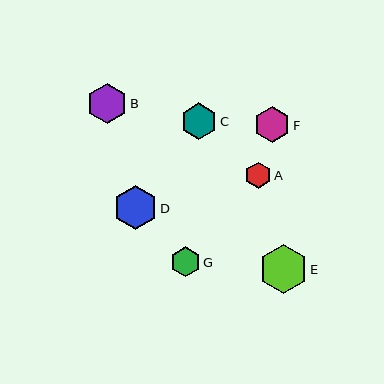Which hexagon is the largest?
Hexagon E is the largest with a size of approximately 49 pixels.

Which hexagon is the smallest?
Hexagon A is the smallest with a size of approximately 26 pixels.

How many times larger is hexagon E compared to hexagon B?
Hexagon E is approximately 1.2 times the size of hexagon B.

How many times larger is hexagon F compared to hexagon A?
Hexagon F is approximately 1.4 times the size of hexagon A.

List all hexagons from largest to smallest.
From largest to smallest: E, D, B, C, F, G, A.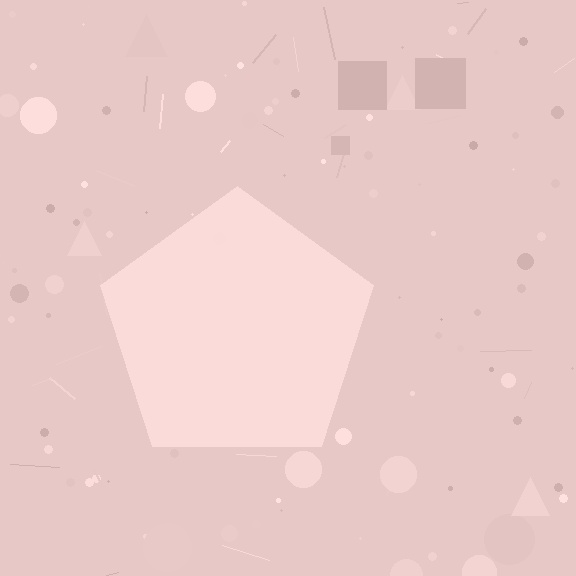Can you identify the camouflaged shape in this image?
The camouflaged shape is a pentagon.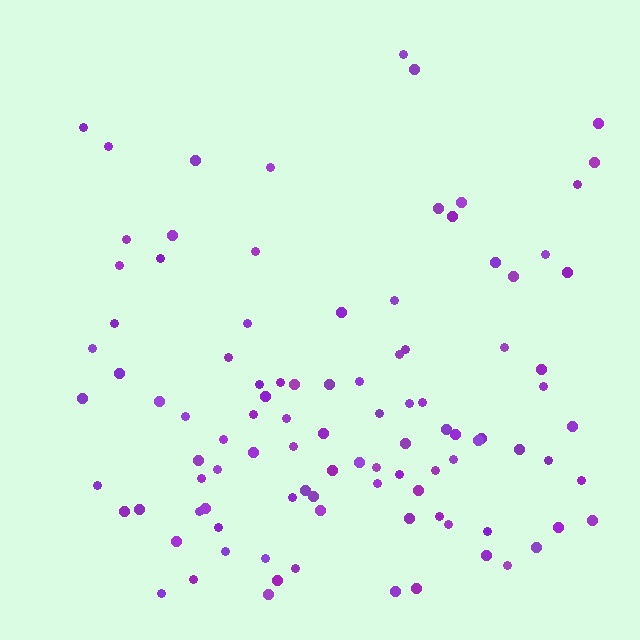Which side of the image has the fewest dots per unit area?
The top.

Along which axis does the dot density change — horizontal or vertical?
Vertical.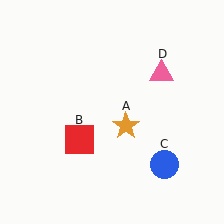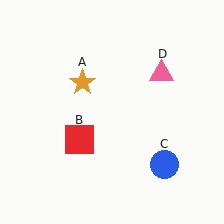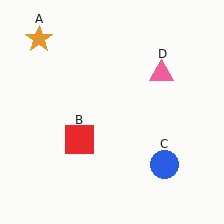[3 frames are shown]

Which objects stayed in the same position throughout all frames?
Red square (object B) and blue circle (object C) and pink triangle (object D) remained stationary.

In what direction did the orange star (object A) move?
The orange star (object A) moved up and to the left.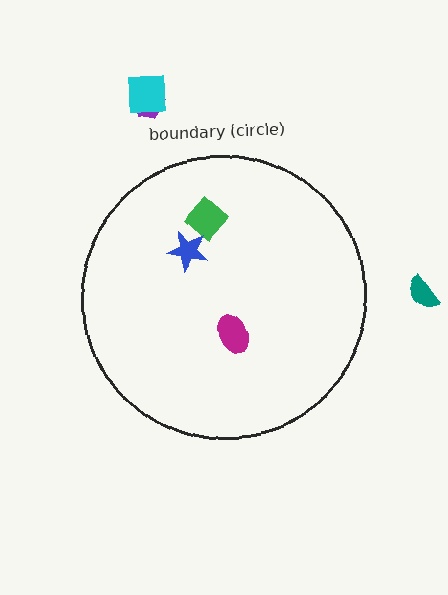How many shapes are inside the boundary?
3 inside, 3 outside.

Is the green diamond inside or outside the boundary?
Inside.